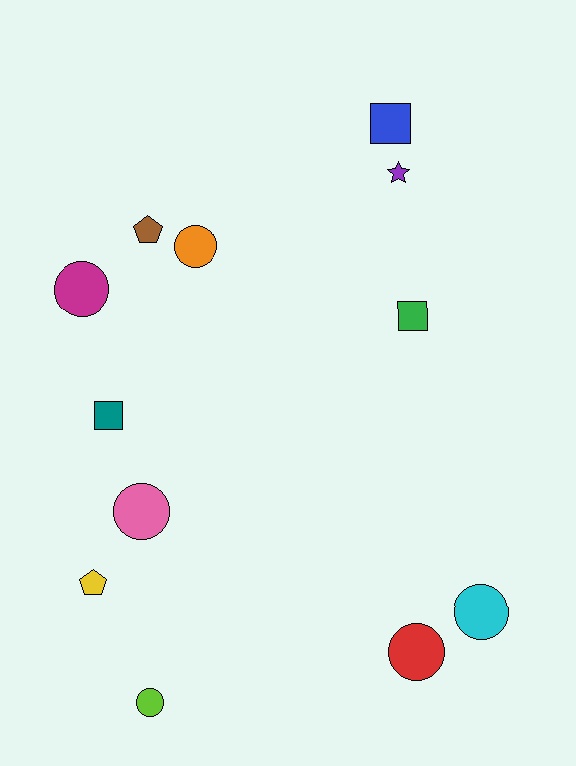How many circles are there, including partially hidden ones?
There are 6 circles.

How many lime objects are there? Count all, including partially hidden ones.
There is 1 lime object.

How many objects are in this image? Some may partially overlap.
There are 12 objects.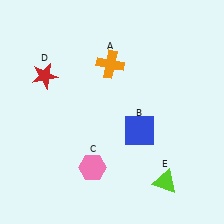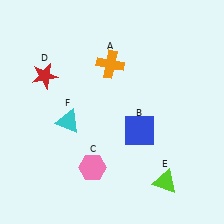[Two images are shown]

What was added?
A cyan triangle (F) was added in Image 2.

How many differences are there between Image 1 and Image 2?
There is 1 difference between the two images.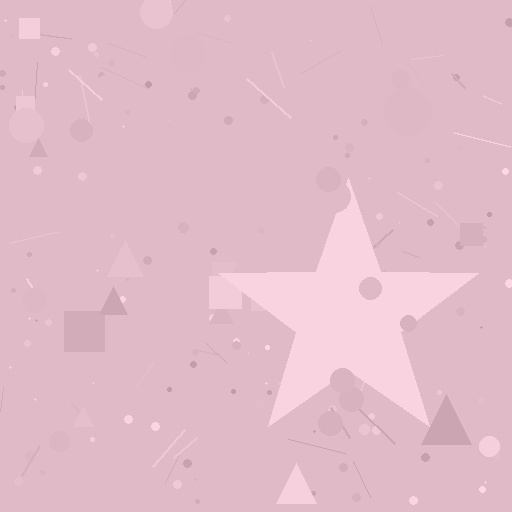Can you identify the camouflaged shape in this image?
The camouflaged shape is a star.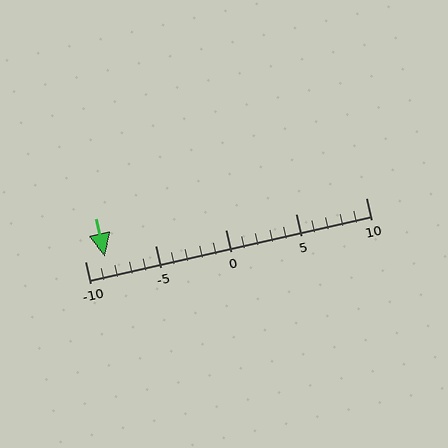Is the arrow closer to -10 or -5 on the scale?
The arrow is closer to -10.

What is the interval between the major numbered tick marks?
The major tick marks are spaced 5 units apart.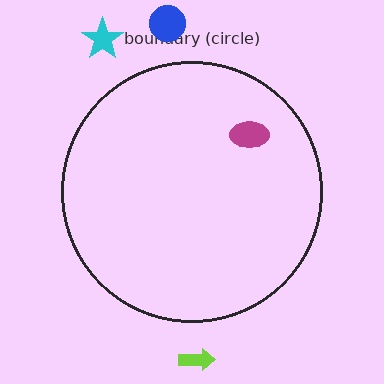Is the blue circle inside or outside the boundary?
Outside.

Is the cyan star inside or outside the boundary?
Outside.